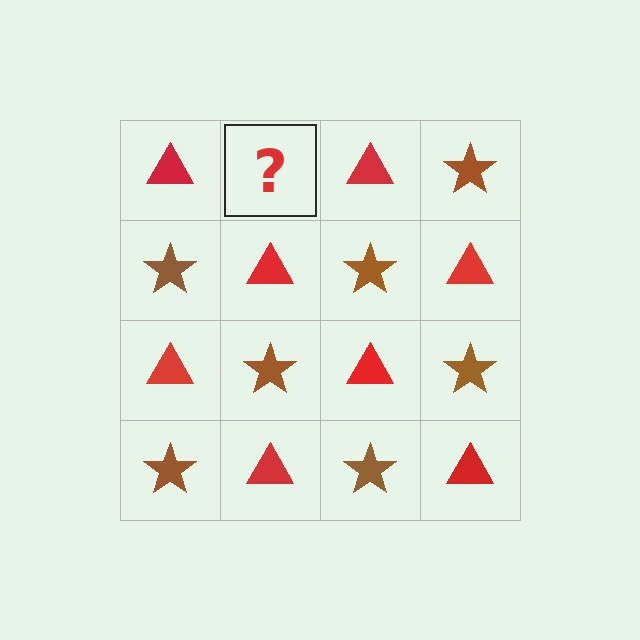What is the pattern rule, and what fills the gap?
The rule is that it alternates red triangle and brown star in a checkerboard pattern. The gap should be filled with a brown star.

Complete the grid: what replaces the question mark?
The question mark should be replaced with a brown star.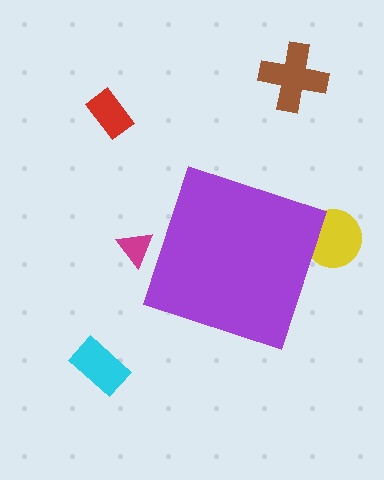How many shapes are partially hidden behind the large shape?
2 shapes are partially hidden.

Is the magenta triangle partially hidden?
Yes, the magenta triangle is partially hidden behind the purple diamond.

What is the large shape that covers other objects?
A purple diamond.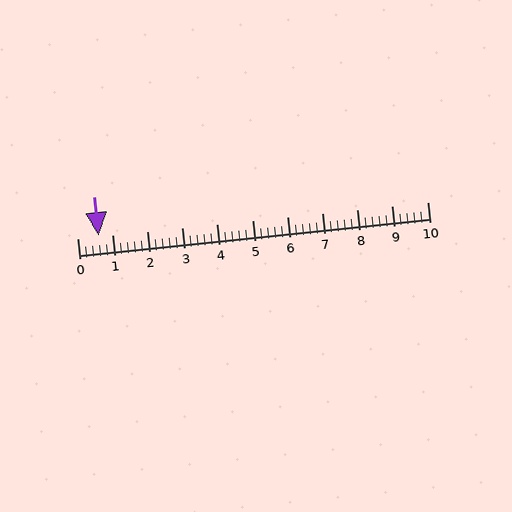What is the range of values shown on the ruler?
The ruler shows values from 0 to 10.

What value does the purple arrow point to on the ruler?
The purple arrow points to approximately 0.6.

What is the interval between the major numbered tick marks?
The major tick marks are spaced 1 units apart.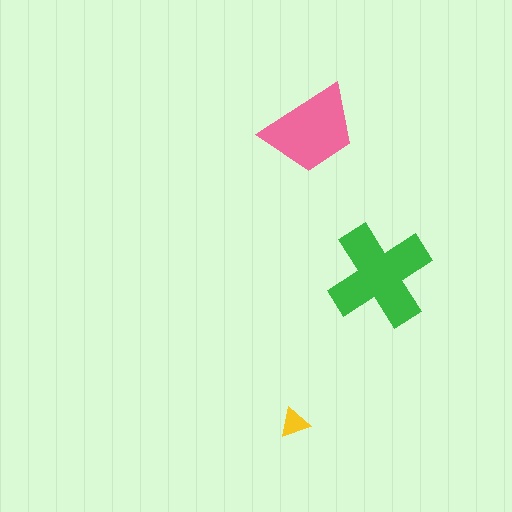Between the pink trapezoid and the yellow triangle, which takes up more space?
The pink trapezoid.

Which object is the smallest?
The yellow triangle.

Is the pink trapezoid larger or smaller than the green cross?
Smaller.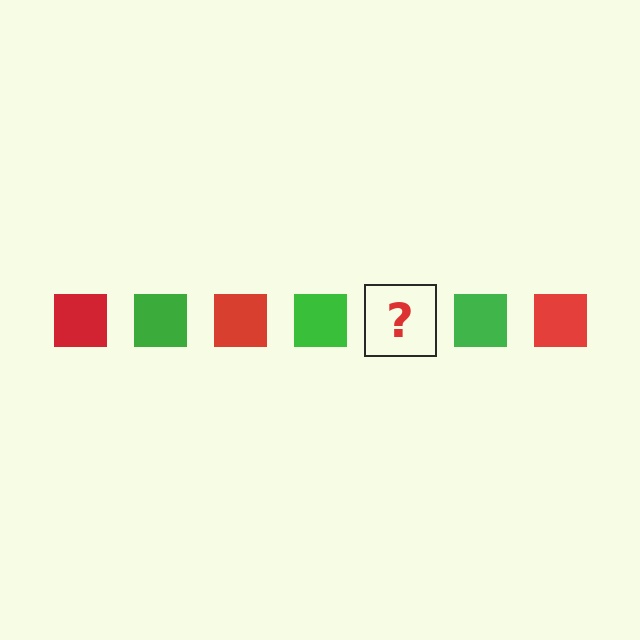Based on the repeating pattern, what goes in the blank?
The blank should be a red square.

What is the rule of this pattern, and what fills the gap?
The rule is that the pattern cycles through red, green squares. The gap should be filled with a red square.